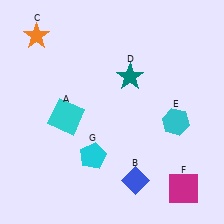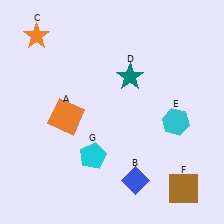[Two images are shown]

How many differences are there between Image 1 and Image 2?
There are 2 differences between the two images.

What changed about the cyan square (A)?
In Image 1, A is cyan. In Image 2, it changed to orange.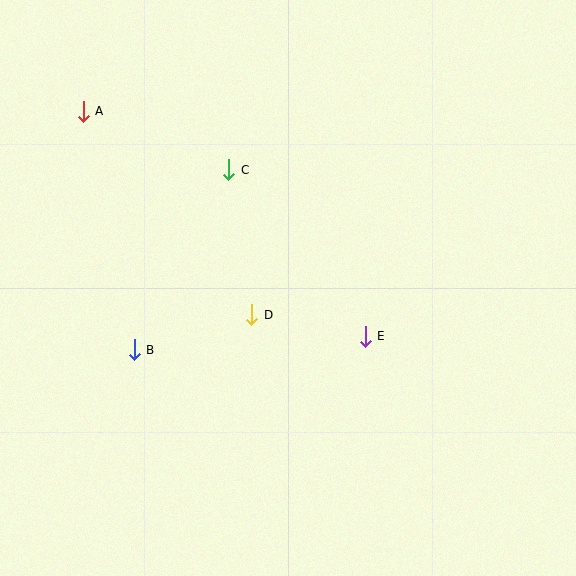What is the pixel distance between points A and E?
The distance between A and E is 361 pixels.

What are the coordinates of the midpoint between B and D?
The midpoint between B and D is at (193, 332).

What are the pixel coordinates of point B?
Point B is at (134, 350).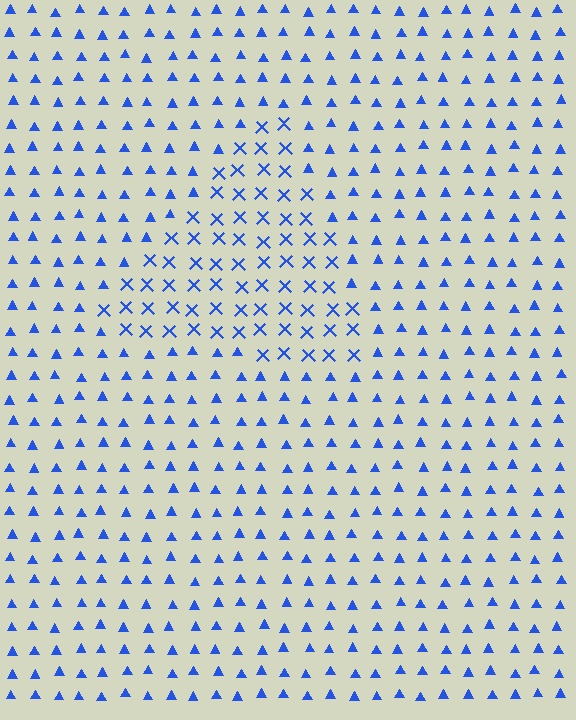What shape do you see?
I see a triangle.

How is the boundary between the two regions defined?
The boundary is defined by a change in element shape: X marks inside vs. triangles outside. All elements share the same color and spacing.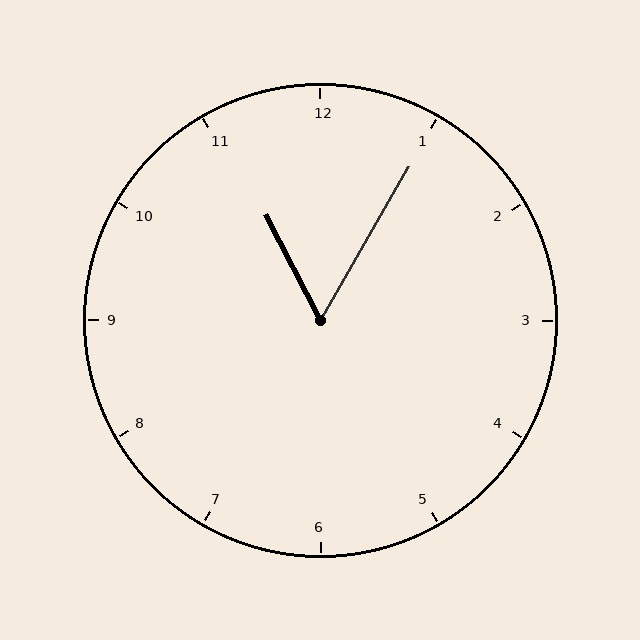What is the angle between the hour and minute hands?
Approximately 58 degrees.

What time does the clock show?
11:05.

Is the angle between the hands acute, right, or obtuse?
It is acute.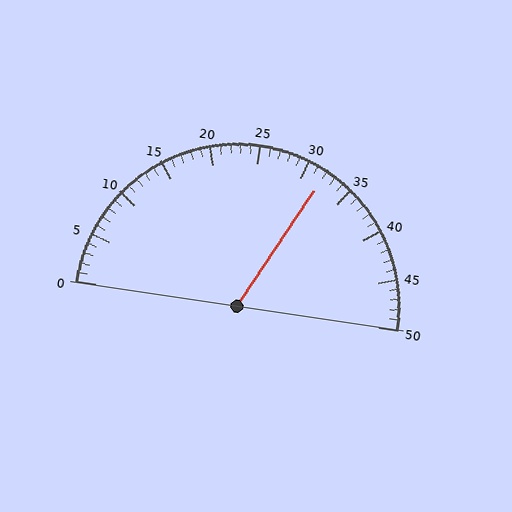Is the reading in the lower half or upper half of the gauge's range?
The reading is in the upper half of the range (0 to 50).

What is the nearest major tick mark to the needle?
The nearest major tick mark is 30.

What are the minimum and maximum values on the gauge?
The gauge ranges from 0 to 50.